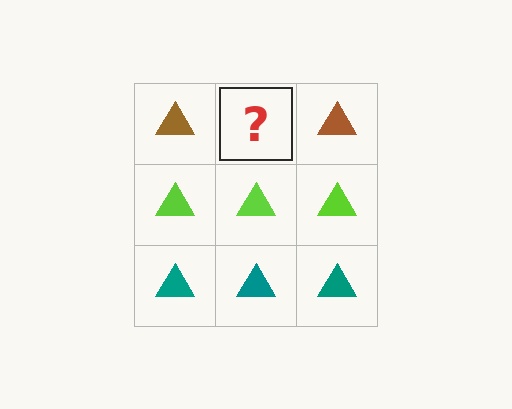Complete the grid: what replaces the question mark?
The question mark should be replaced with a brown triangle.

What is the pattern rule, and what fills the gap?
The rule is that each row has a consistent color. The gap should be filled with a brown triangle.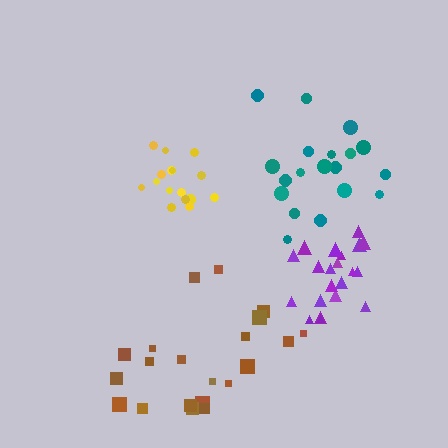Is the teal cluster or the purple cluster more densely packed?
Purple.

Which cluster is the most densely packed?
Yellow.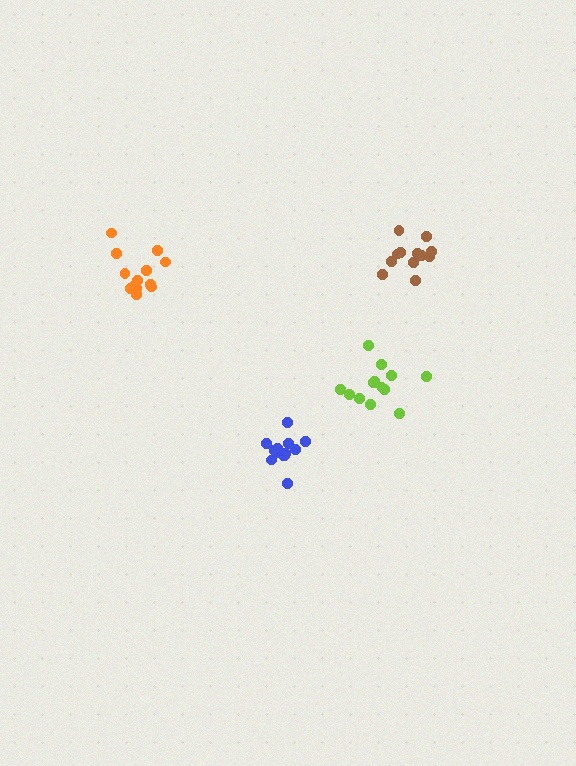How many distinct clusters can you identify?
There are 4 distinct clusters.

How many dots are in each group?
Group 1: 14 dots, Group 2: 13 dots, Group 3: 12 dots, Group 4: 13 dots (52 total).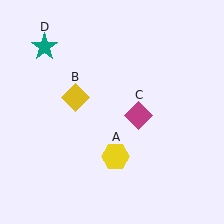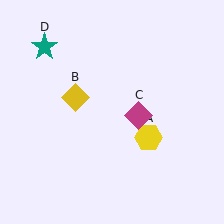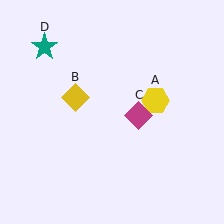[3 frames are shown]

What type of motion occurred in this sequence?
The yellow hexagon (object A) rotated counterclockwise around the center of the scene.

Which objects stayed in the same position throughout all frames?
Yellow diamond (object B) and magenta diamond (object C) and teal star (object D) remained stationary.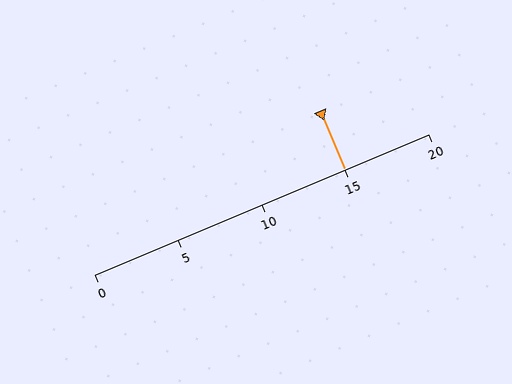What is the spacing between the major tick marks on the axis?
The major ticks are spaced 5 apart.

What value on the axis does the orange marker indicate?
The marker indicates approximately 15.